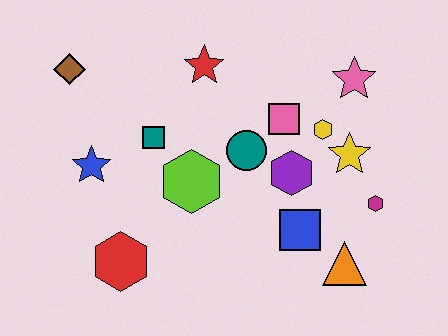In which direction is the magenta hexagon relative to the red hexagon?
The magenta hexagon is to the right of the red hexagon.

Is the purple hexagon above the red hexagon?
Yes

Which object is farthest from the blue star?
The magenta hexagon is farthest from the blue star.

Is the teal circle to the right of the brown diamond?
Yes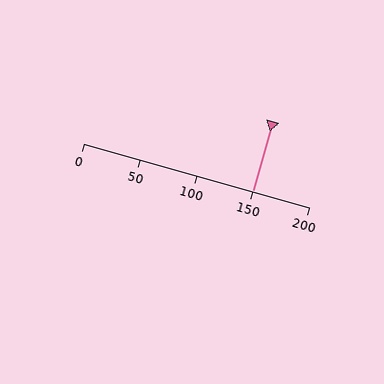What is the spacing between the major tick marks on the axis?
The major ticks are spaced 50 apart.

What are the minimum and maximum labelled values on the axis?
The axis runs from 0 to 200.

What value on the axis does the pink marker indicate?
The marker indicates approximately 150.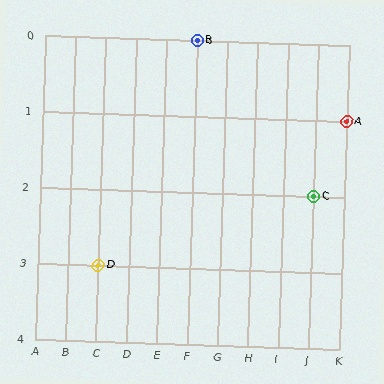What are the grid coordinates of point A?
Point A is at grid coordinates (K, 1).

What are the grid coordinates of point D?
Point D is at grid coordinates (C, 3).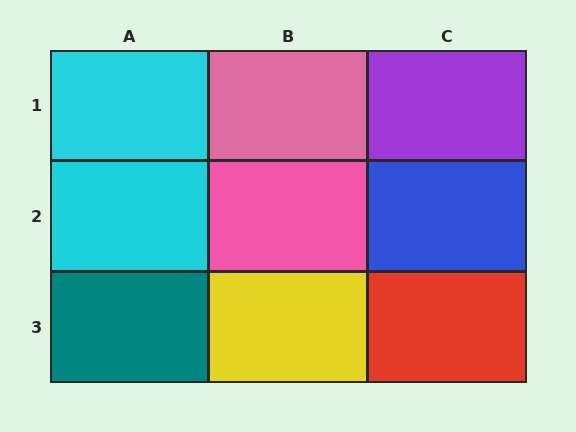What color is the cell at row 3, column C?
Red.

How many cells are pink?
2 cells are pink.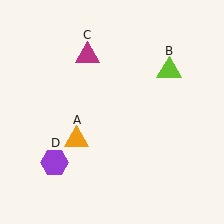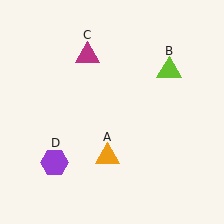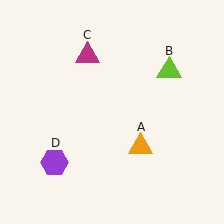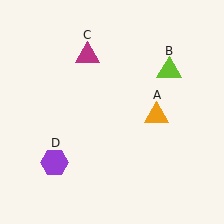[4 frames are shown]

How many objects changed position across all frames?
1 object changed position: orange triangle (object A).